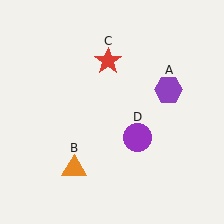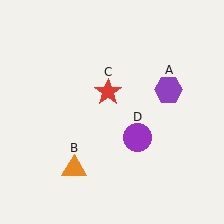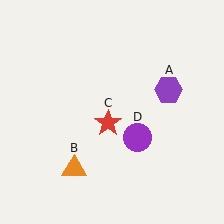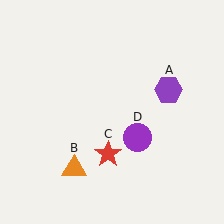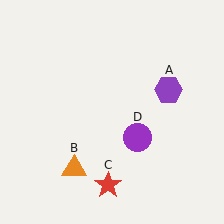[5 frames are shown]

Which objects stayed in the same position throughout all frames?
Purple hexagon (object A) and orange triangle (object B) and purple circle (object D) remained stationary.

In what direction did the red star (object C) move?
The red star (object C) moved down.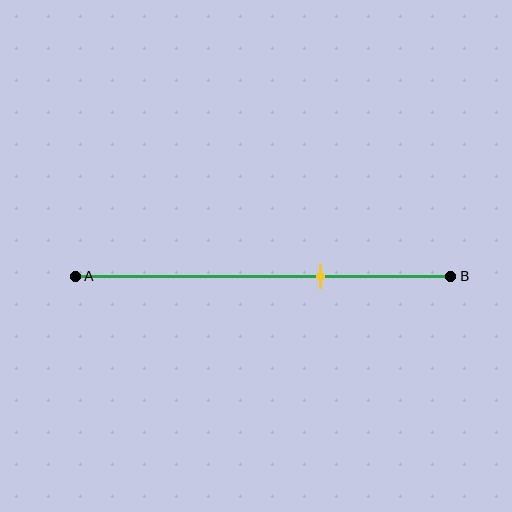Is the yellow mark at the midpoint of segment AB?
No, the mark is at about 65% from A, not at the 50% midpoint.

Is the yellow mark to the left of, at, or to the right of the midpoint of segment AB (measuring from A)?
The yellow mark is to the right of the midpoint of segment AB.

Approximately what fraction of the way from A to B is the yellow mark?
The yellow mark is approximately 65% of the way from A to B.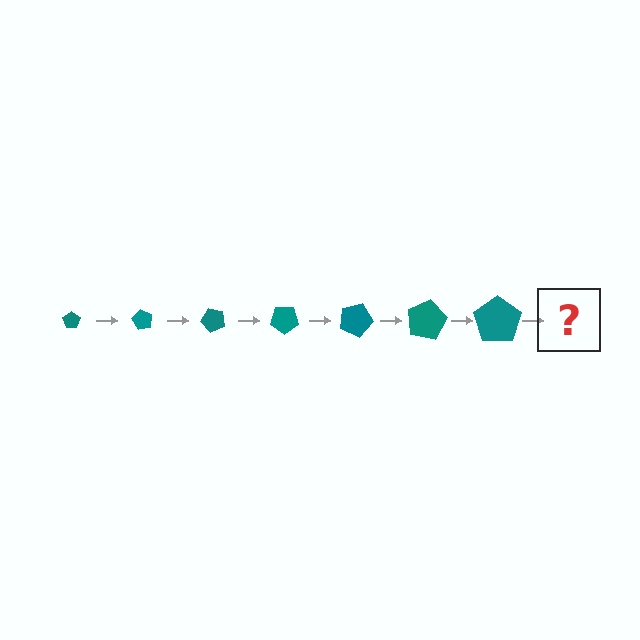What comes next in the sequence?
The next element should be a pentagon, larger than the previous one and rotated 420 degrees from the start.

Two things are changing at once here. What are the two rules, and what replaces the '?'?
The two rules are that the pentagon grows larger each step and it rotates 60 degrees each step. The '?' should be a pentagon, larger than the previous one and rotated 420 degrees from the start.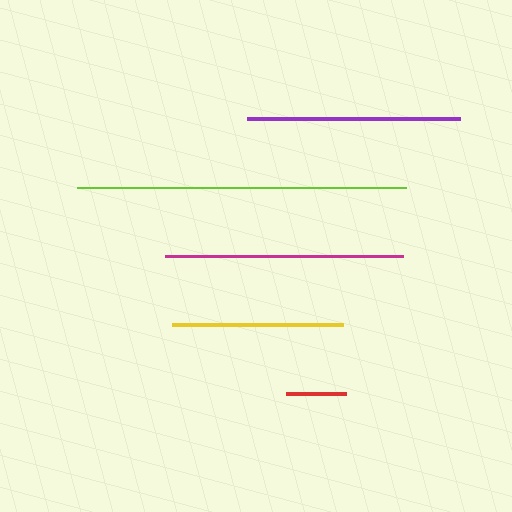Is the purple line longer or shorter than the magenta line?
The magenta line is longer than the purple line.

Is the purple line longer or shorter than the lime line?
The lime line is longer than the purple line.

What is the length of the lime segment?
The lime segment is approximately 329 pixels long.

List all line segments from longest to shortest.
From longest to shortest: lime, magenta, purple, yellow, red.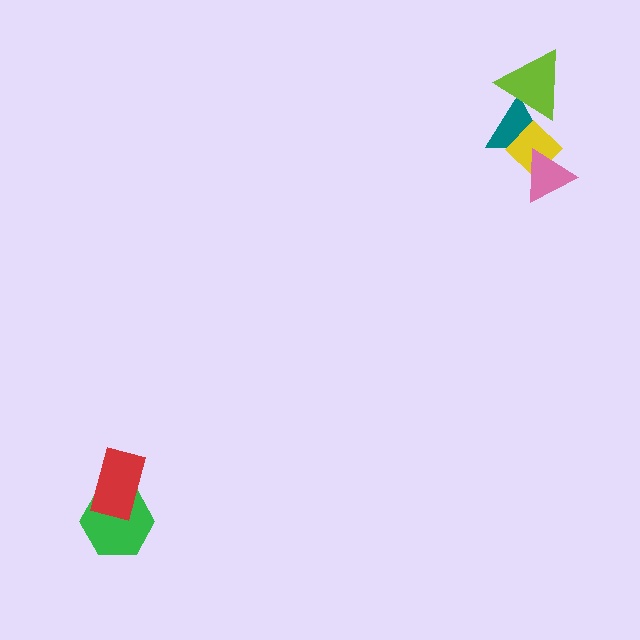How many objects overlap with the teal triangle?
3 objects overlap with the teal triangle.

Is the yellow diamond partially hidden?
Yes, it is partially covered by another shape.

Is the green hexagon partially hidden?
Yes, it is partially covered by another shape.